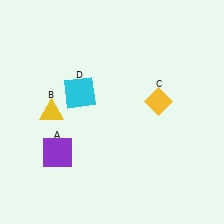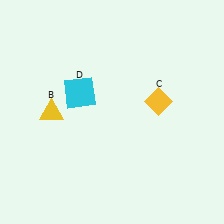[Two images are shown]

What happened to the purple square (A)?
The purple square (A) was removed in Image 2. It was in the bottom-left area of Image 1.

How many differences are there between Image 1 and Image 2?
There is 1 difference between the two images.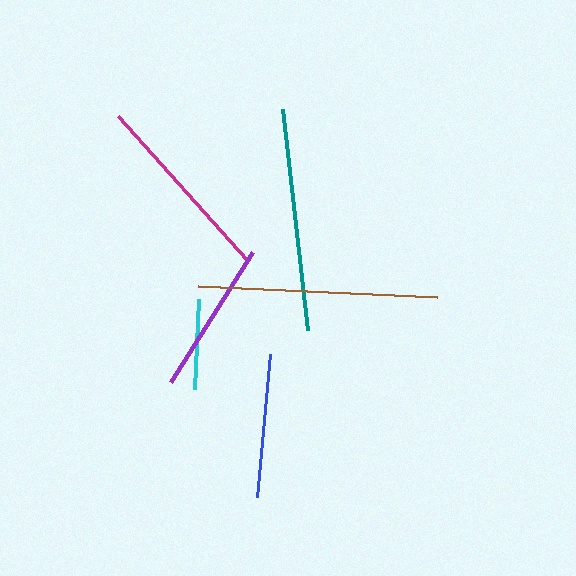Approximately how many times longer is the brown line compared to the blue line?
The brown line is approximately 1.7 times the length of the blue line.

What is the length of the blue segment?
The blue segment is approximately 143 pixels long.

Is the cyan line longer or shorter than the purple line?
The purple line is longer than the cyan line.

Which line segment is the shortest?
The cyan line is the shortest at approximately 90 pixels.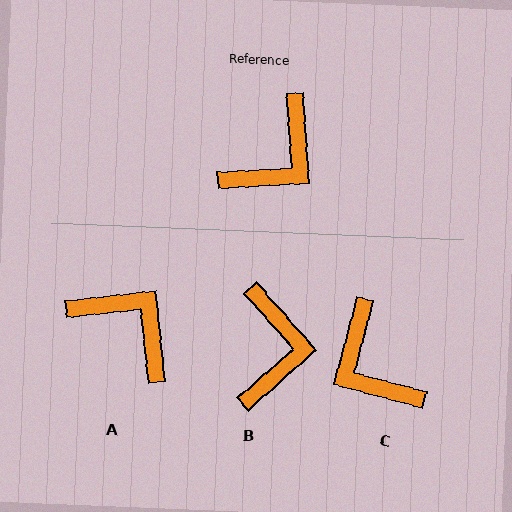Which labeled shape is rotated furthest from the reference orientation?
C, about 108 degrees away.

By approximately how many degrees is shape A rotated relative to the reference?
Approximately 93 degrees counter-clockwise.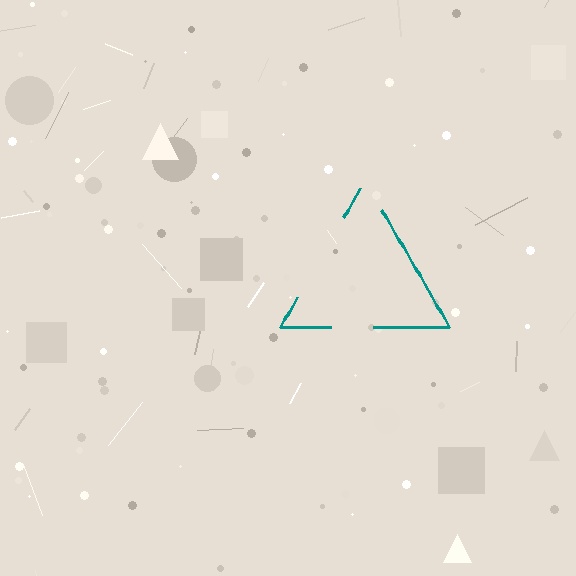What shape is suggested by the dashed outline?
The dashed outline suggests a triangle.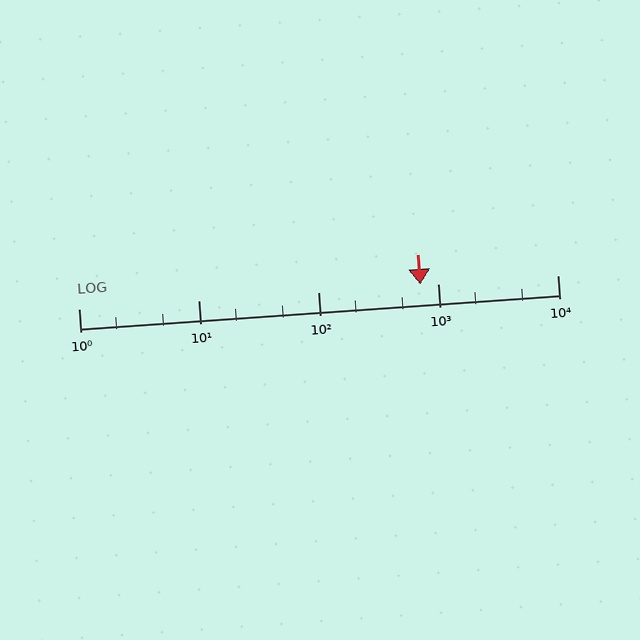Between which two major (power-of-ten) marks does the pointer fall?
The pointer is between 100 and 1000.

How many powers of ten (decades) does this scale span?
The scale spans 4 decades, from 1 to 10000.